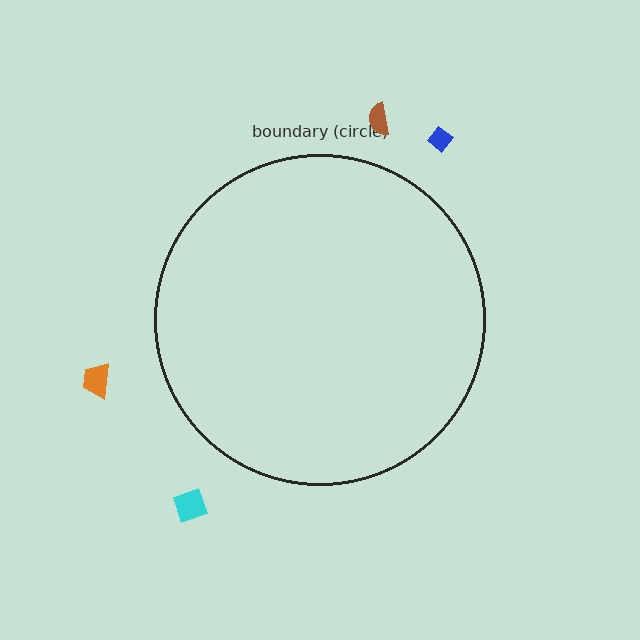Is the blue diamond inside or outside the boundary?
Outside.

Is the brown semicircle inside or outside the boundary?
Outside.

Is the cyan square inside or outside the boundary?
Outside.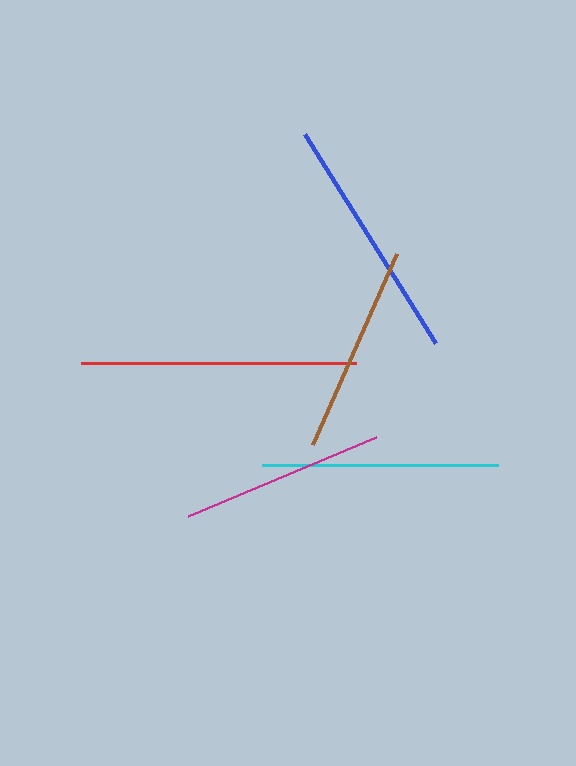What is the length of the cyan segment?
The cyan segment is approximately 235 pixels long.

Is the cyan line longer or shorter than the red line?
The red line is longer than the cyan line.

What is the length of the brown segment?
The brown segment is approximately 209 pixels long.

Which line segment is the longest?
The red line is the longest at approximately 275 pixels.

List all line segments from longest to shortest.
From longest to shortest: red, blue, cyan, brown, magenta.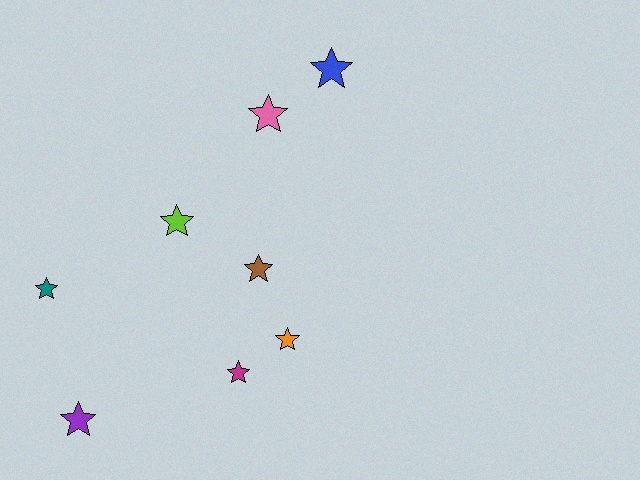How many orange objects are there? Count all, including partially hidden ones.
There is 1 orange object.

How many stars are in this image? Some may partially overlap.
There are 8 stars.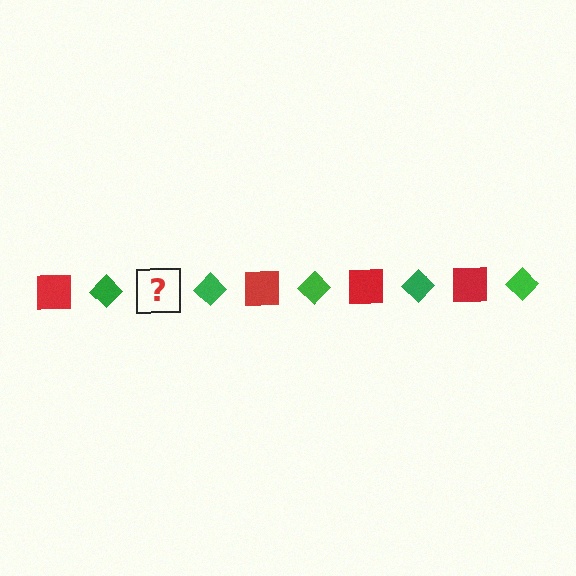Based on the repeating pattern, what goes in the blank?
The blank should be a red square.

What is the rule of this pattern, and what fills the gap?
The rule is that the pattern alternates between red square and green diamond. The gap should be filled with a red square.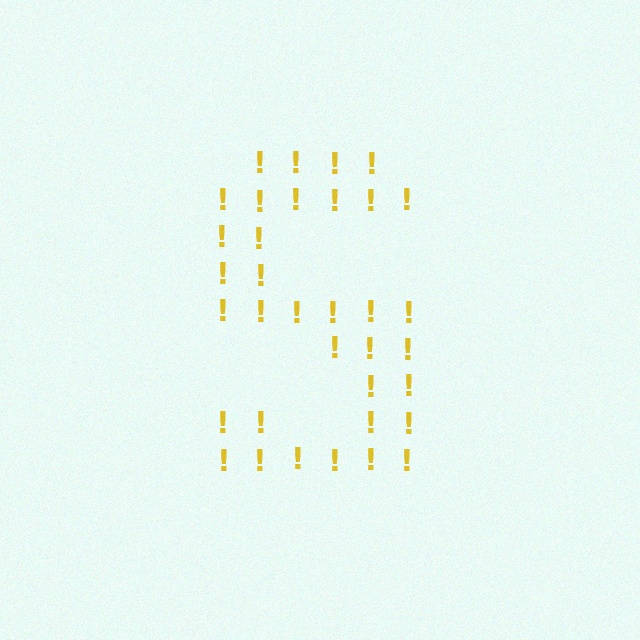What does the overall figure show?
The overall figure shows the letter S.